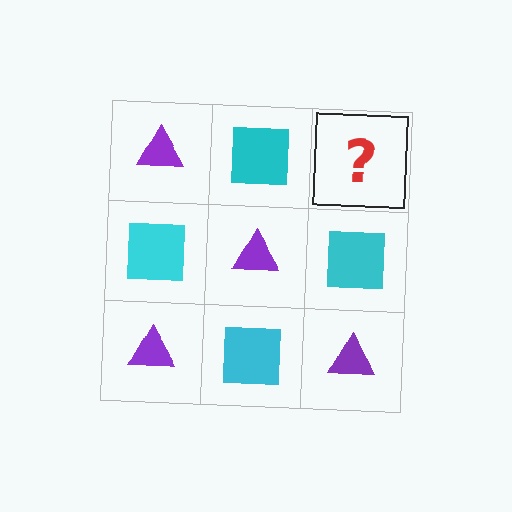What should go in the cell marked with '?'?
The missing cell should contain a purple triangle.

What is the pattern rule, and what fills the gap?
The rule is that it alternates purple triangle and cyan square in a checkerboard pattern. The gap should be filled with a purple triangle.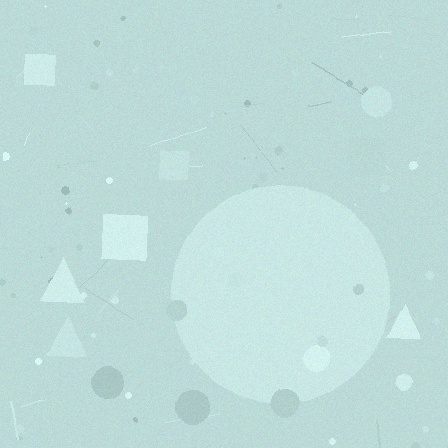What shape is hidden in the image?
A circle is hidden in the image.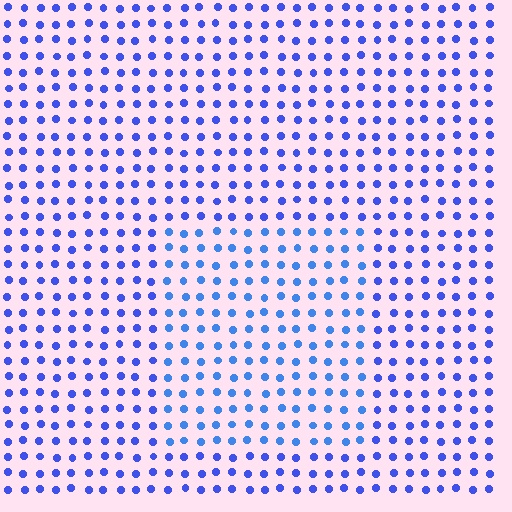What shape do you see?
I see a rectangle.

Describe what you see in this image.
The image is filled with small blue elements in a uniform arrangement. A rectangle-shaped region is visible where the elements are tinted to a slightly different hue, forming a subtle color boundary.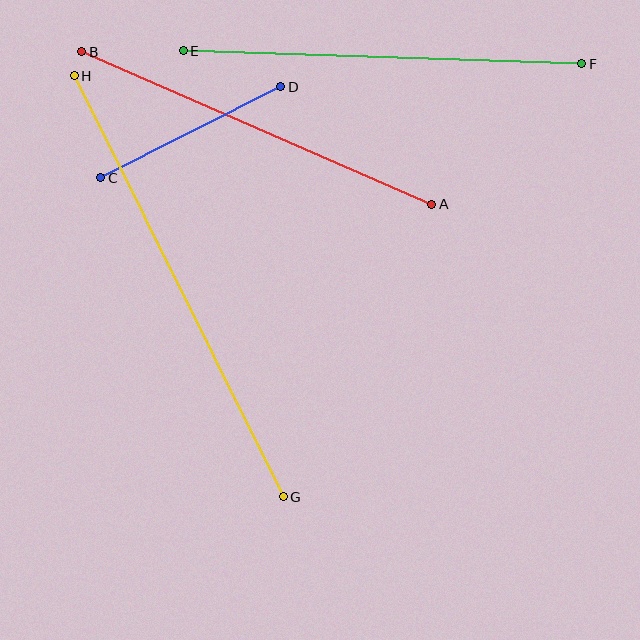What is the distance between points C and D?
The distance is approximately 201 pixels.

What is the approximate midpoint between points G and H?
The midpoint is at approximately (179, 286) pixels.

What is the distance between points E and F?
The distance is approximately 399 pixels.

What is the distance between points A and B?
The distance is approximately 382 pixels.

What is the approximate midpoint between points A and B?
The midpoint is at approximately (257, 128) pixels.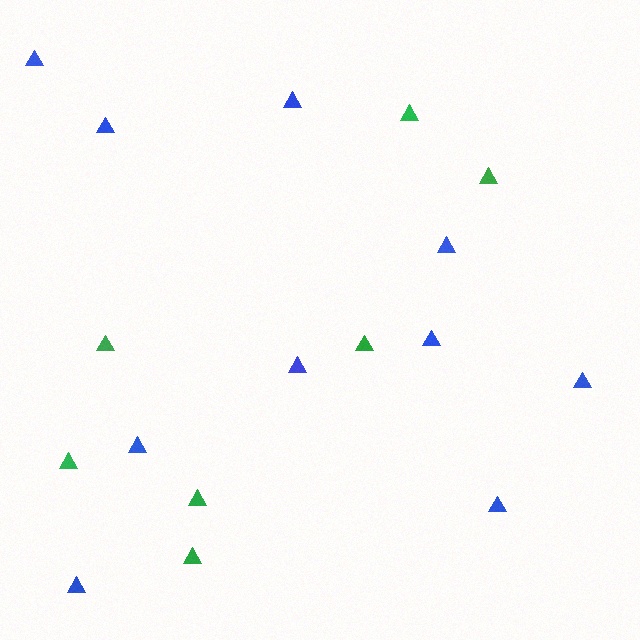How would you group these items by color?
There are 2 groups: one group of green triangles (7) and one group of blue triangles (10).